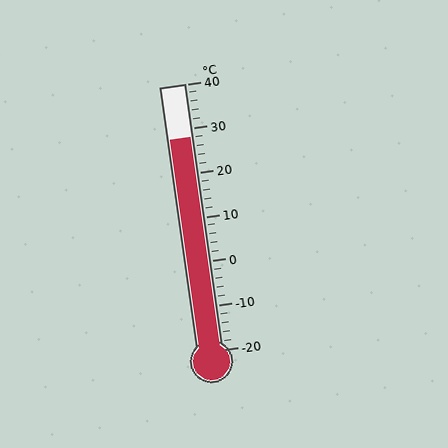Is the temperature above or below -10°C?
The temperature is above -10°C.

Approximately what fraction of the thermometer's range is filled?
The thermometer is filled to approximately 80% of its range.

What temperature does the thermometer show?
The thermometer shows approximately 28°C.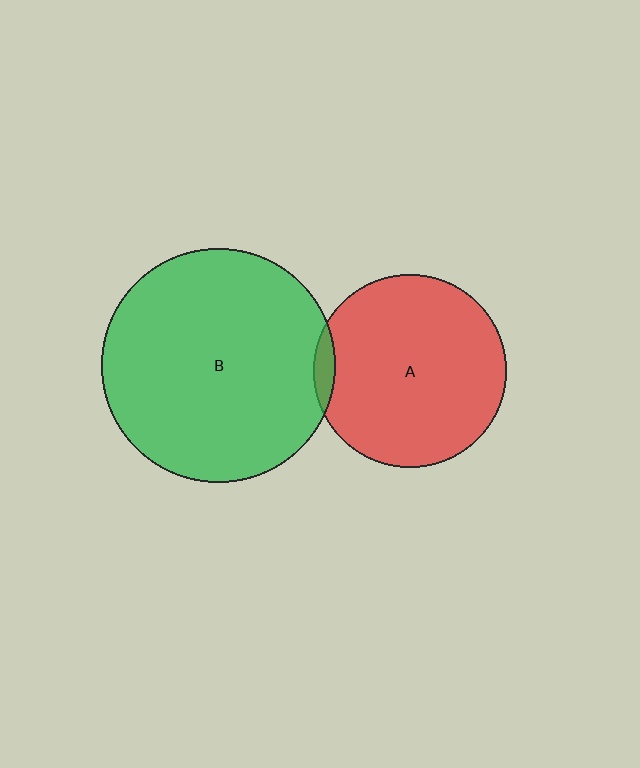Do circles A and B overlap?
Yes.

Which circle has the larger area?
Circle B (green).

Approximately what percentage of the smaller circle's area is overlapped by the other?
Approximately 5%.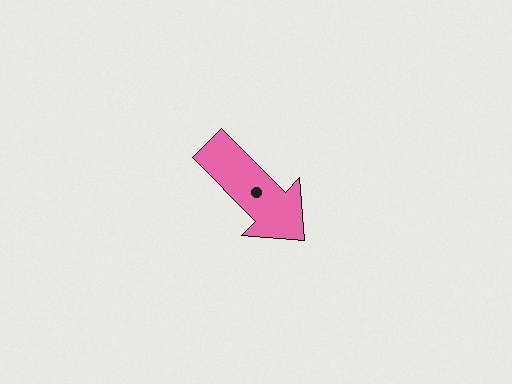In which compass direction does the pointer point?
Southeast.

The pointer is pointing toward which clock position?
Roughly 5 o'clock.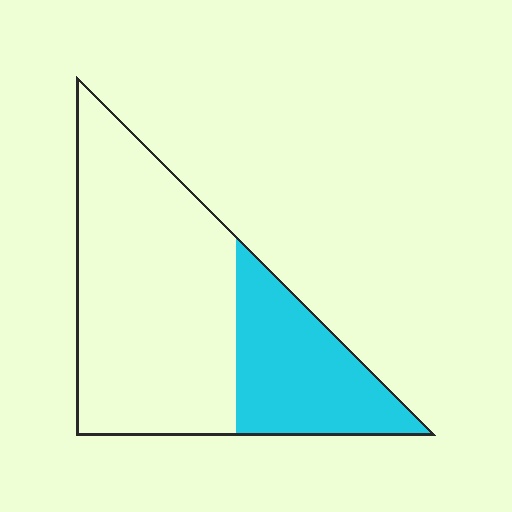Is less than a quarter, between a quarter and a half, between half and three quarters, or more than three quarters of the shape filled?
Between a quarter and a half.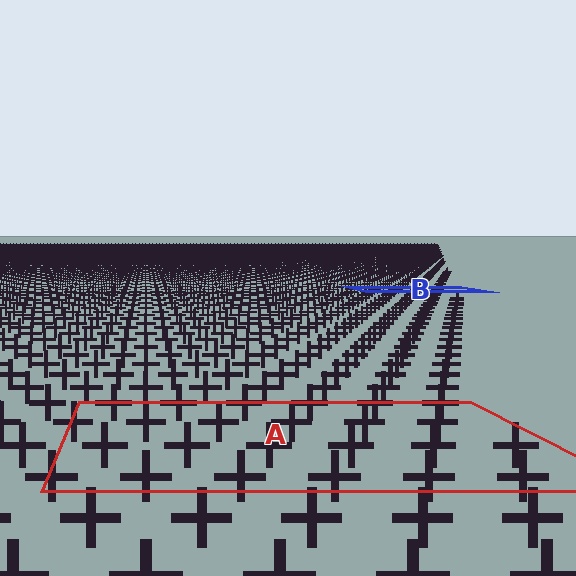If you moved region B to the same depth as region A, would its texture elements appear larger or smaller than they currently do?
They would appear larger. At a closer depth, the same texture elements are projected at a bigger on-screen size.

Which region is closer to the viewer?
Region A is closer. The texture elements there are larger and more spread out.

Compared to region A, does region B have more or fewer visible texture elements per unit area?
Region B has more texture elements per unit area — they are packed more densely because it is farther away.